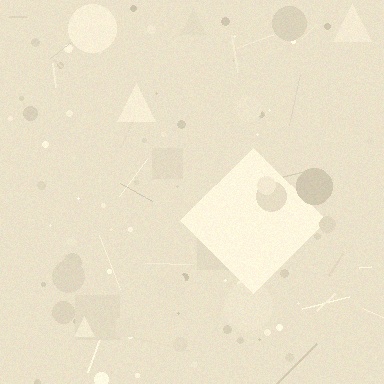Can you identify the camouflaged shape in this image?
The camouflaged shape is a diamond.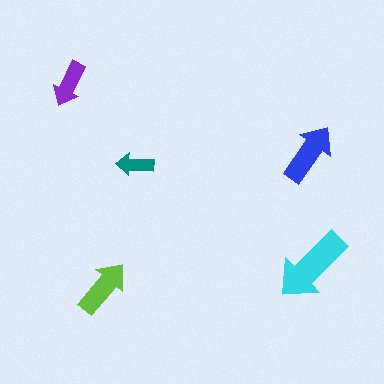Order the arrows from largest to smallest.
the cyan one, the blue one, the lime one, the purple one, the teal one.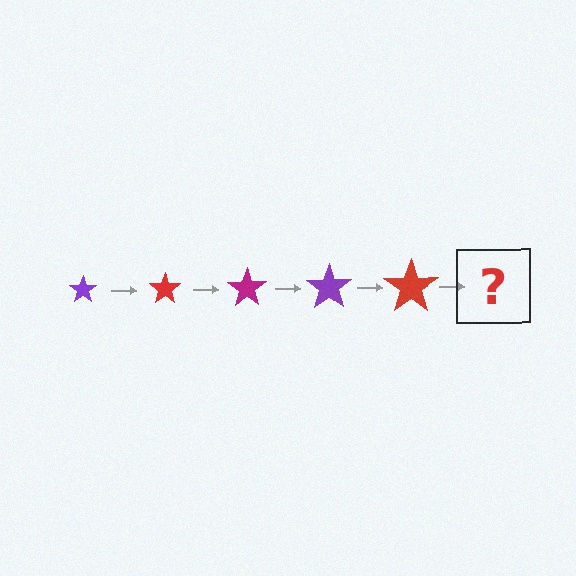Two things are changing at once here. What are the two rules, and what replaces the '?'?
The two rules are that the star grows larger each step and the color cycles through purple, red, and magenta. The '?' should be a magenta star, larger than the previous one.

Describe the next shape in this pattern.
It should be a magenta star, larger than the previous one.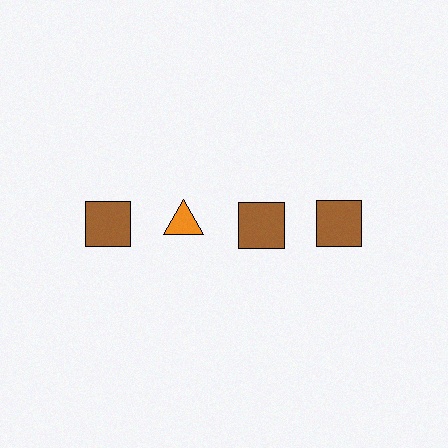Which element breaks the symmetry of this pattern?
The orange triangle in the top row, second from left column breaks the symmetry. All other shapes are brown squares.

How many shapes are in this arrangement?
There are 4 shapes arranged in a grid pattern.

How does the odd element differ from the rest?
It differs in both color (orange instead of brown) and shape (triangle instead of square).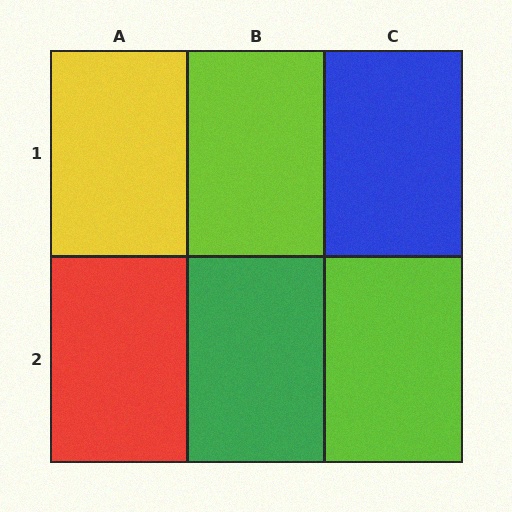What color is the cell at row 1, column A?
Yellow.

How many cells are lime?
2 cells are lime.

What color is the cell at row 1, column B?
Lime.